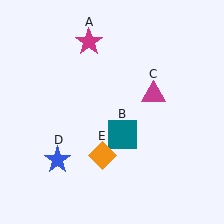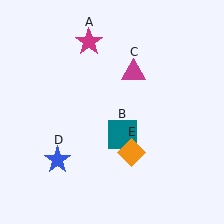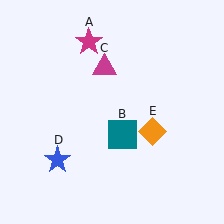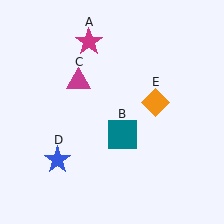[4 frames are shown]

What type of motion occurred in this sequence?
The magenta triangle (object C), orange diamond (object E) rotated counterclockwise around the center of the scene.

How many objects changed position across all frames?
2 objects changed position: magenta triangle (object C), orange diamond (object E).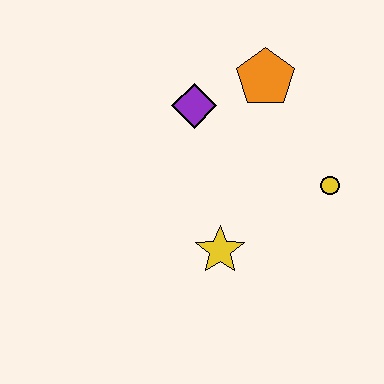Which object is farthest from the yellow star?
The orange pentagon is farthest from the yellow star.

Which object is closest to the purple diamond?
The orange pentagon is closest to the purple diamond.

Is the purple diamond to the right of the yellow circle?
No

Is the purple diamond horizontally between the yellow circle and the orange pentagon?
No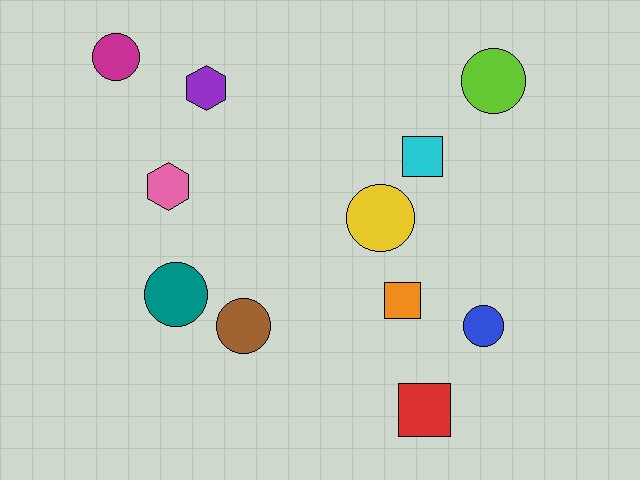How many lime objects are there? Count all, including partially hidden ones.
There is 1 lime object.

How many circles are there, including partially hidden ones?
There are 6 circles.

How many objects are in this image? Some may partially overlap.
There are 11 objects.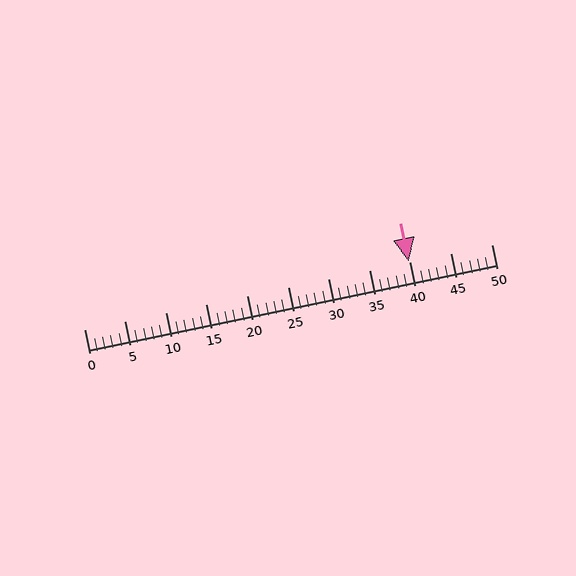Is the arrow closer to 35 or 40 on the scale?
The arrow is closer to 40.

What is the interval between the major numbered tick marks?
The major tick marks are spaced 5 units apart.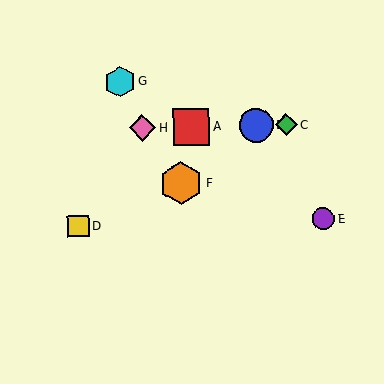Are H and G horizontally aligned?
No, H is at y≈128 and G is at y≈82.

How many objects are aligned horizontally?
4 objects (A, B, C, H) are aligned horizontally.